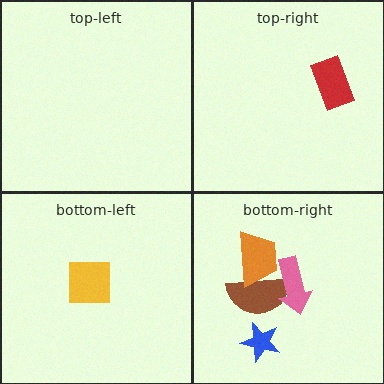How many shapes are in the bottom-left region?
1.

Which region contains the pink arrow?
The bottom-right region.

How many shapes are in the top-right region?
1.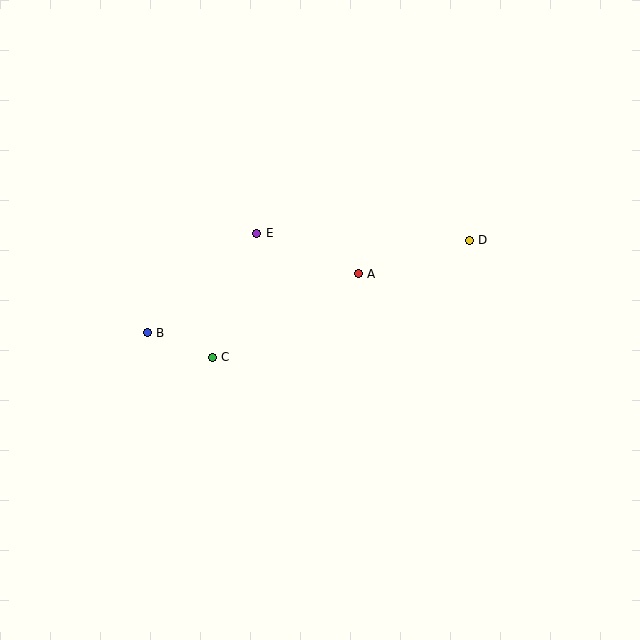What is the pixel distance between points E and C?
The distance between E and C is 132 pixels.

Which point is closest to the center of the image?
Point A at (358, 274) is closest to the center.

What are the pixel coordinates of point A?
Point A is at (358, 274).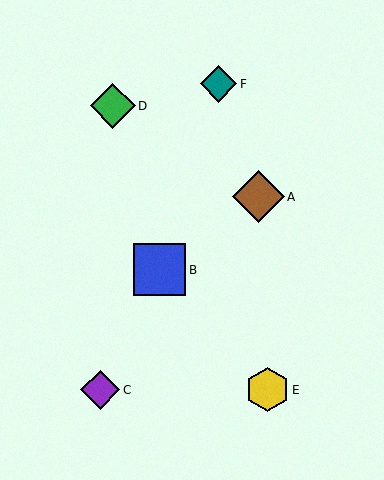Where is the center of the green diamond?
The center of the green diamond is at (113, 106).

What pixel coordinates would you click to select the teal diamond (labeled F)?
Click at (218, 84) to select the teal diamond F.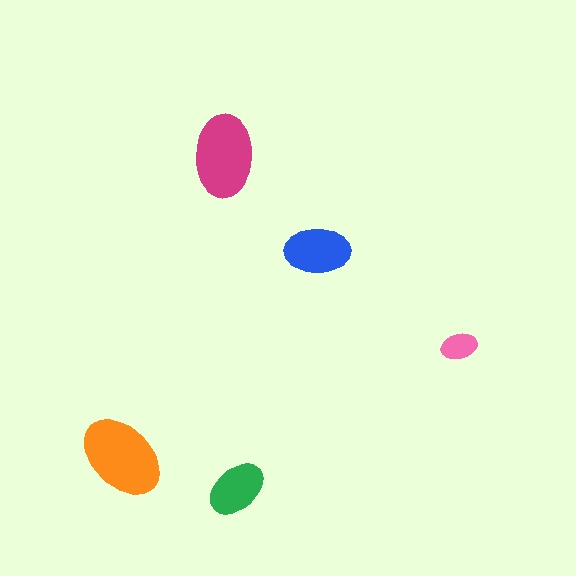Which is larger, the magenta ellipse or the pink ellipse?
The magenta one.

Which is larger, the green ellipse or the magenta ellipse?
The magenta one.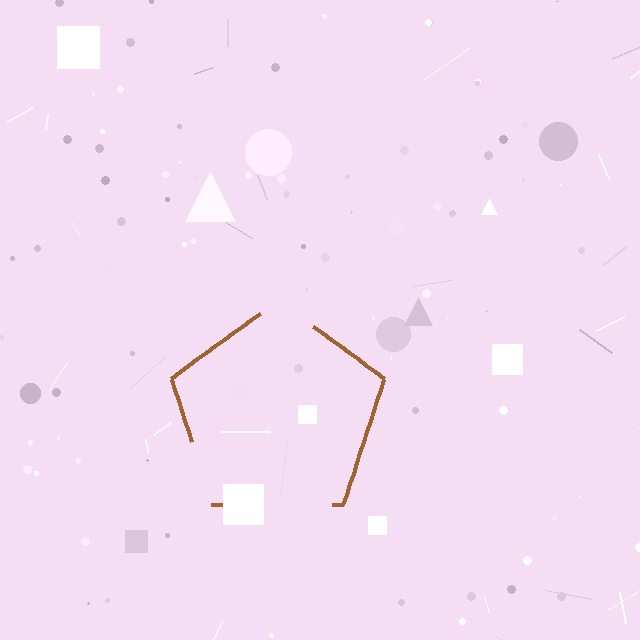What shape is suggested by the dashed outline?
The dashed outline suggests a pentagon.